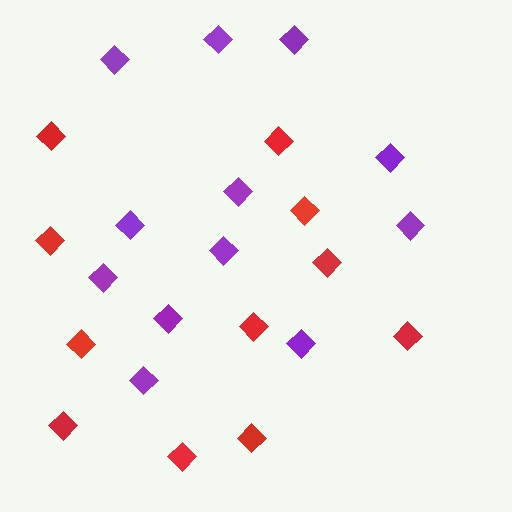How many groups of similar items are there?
There are 2 groups: one group of red diamonds (11) and one group of purple diamonds (12).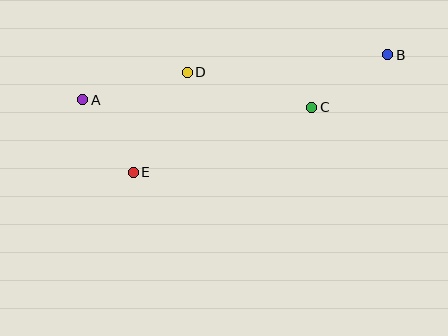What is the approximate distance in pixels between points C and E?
The distance between C and E is approximately 190 pixels.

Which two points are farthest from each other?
Points A and B are farthest from each other.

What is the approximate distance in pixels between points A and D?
The distance between A and D is approximately 108 pixels.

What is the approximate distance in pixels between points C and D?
The distance between C and D is approximately 129 pixels.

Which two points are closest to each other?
Points A and E are closest to each other.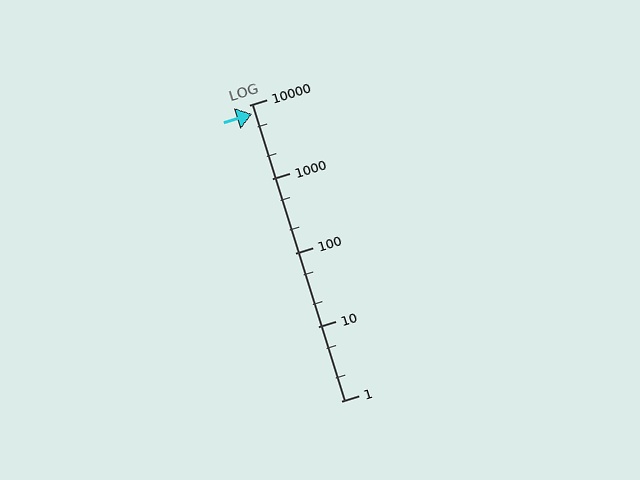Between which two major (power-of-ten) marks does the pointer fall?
The pointer is between 1000 and 10000.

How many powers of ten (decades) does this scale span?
The scale spans 4 decades, from 1 to 10000.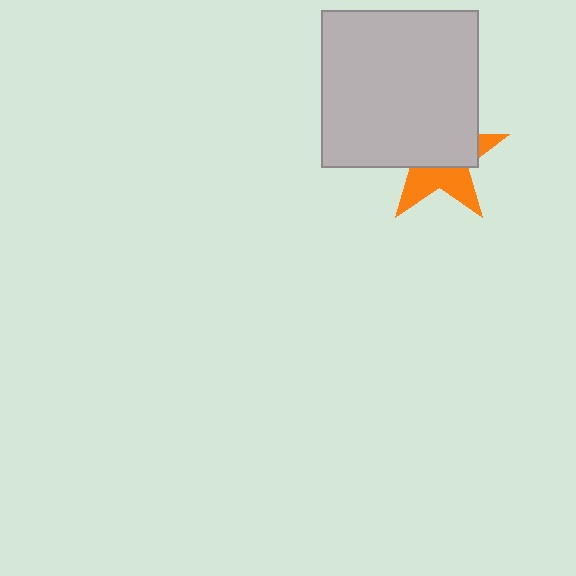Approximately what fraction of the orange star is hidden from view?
Roughly 59% of the orange star is hidden behind the light gray square.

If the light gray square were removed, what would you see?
You would see the complete orange star.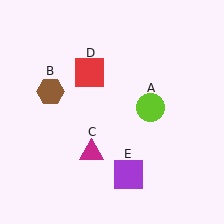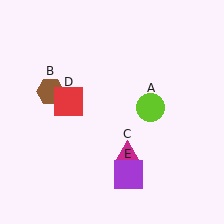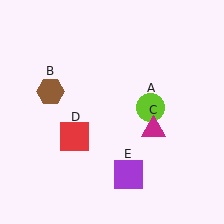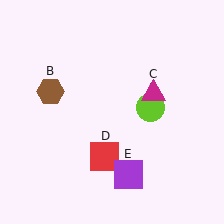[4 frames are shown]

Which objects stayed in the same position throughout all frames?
Lime circle (object A) and brown hexagon (object B) and purple square (object E) remained stationary.